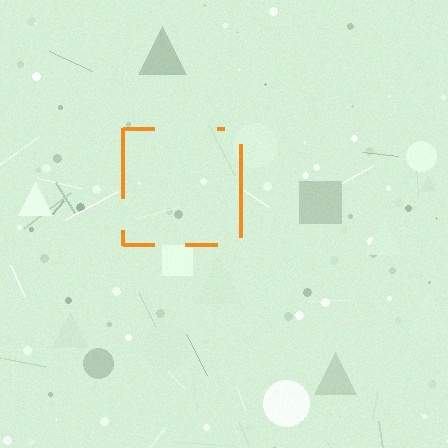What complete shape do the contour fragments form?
The contour fragments form a square.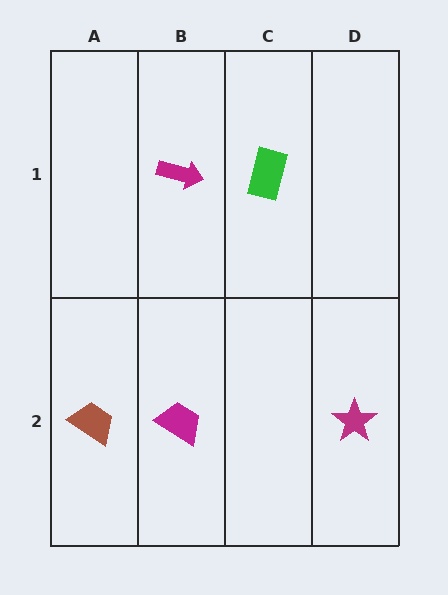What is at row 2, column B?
A magenta trapezoid.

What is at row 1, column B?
A magenta arrow.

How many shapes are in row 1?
2 shapes.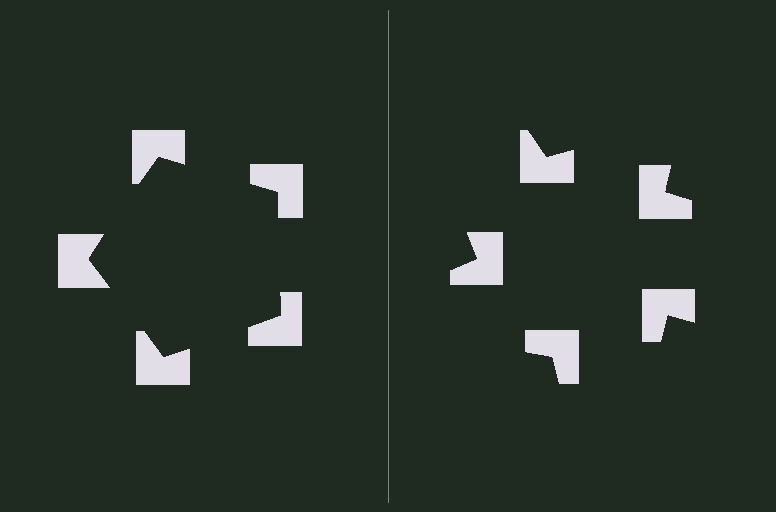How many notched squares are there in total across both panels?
10 — 5 on each side.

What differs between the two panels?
The notched squares are positioned identically on both sides; only the wedge orientations differ. On the left they align to a pentagon; on the right they are misaligned.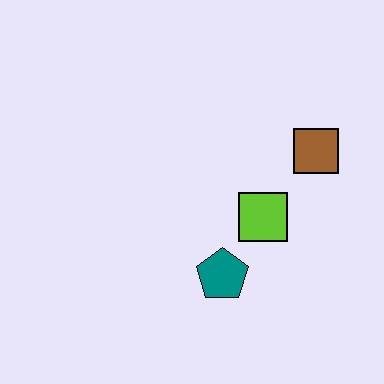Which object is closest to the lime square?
The teal pentagon is closest to the lime square.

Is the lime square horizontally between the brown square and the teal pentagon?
Yes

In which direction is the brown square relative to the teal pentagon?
The brown square is above the teal pentagon.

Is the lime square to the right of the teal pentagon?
Yes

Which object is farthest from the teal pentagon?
The brown square is farthest from the teal pentagon.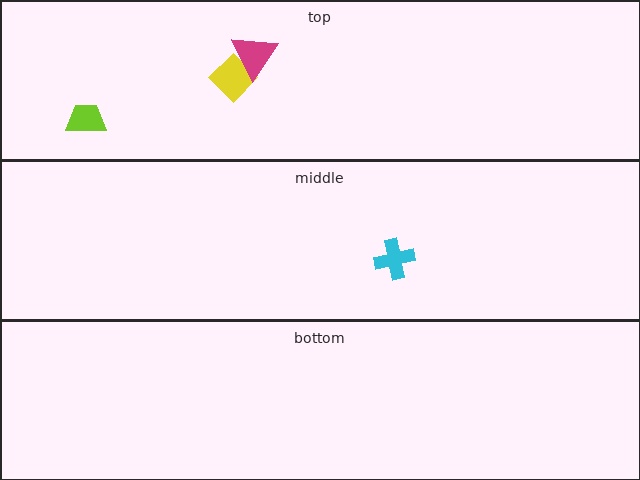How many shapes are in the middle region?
1.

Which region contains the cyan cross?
The middle region.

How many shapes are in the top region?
3.